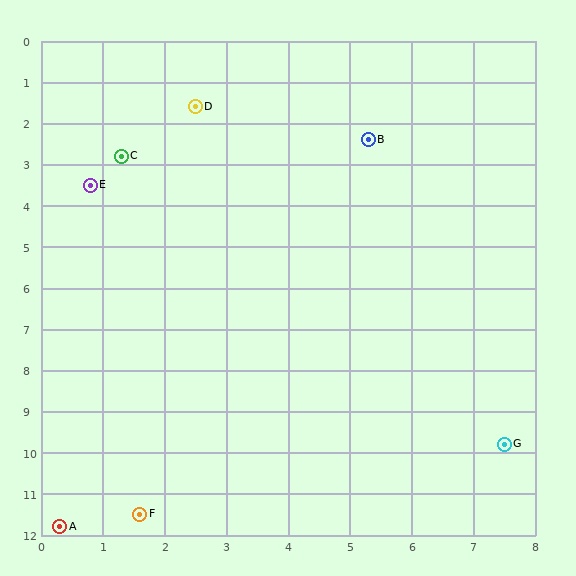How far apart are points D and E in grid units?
Points D and E are about 2.5 grid units apart.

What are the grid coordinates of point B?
Point B is at approximately (5.3, 2.4).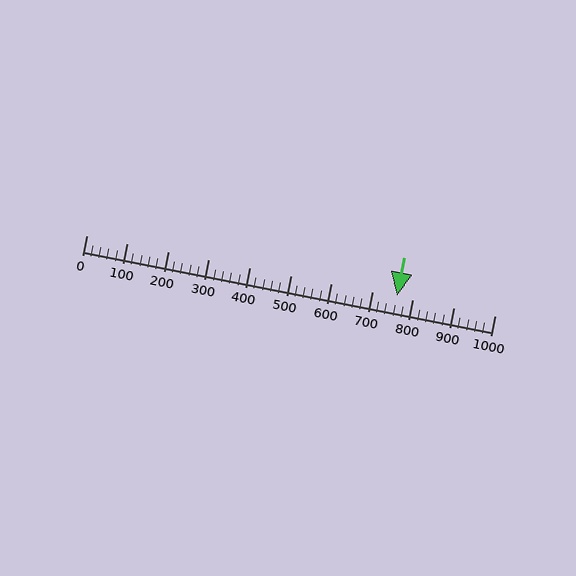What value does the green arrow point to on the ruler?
The green arrow points to approximately 760.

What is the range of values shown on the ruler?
The ruler shows values from 0 to 1000.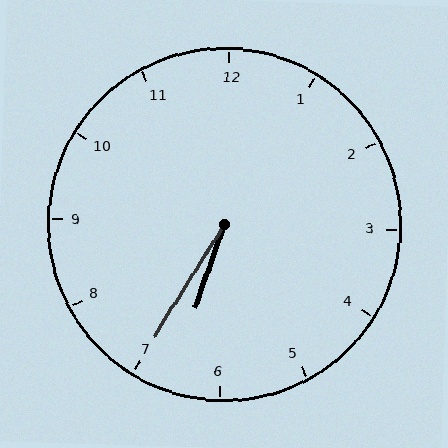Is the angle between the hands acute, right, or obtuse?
It is acute.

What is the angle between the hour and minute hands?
Approximately 12 degrees.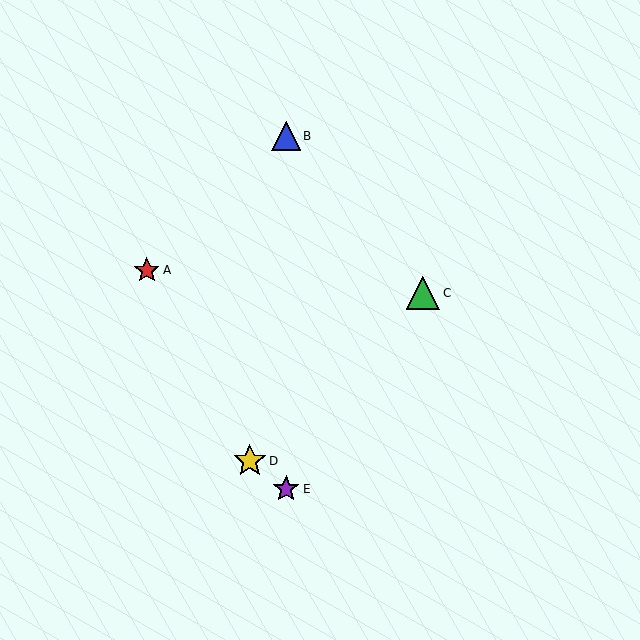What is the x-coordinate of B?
Object B is at x≈286.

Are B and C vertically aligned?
No, B is at x≈286 and C is at x≈423.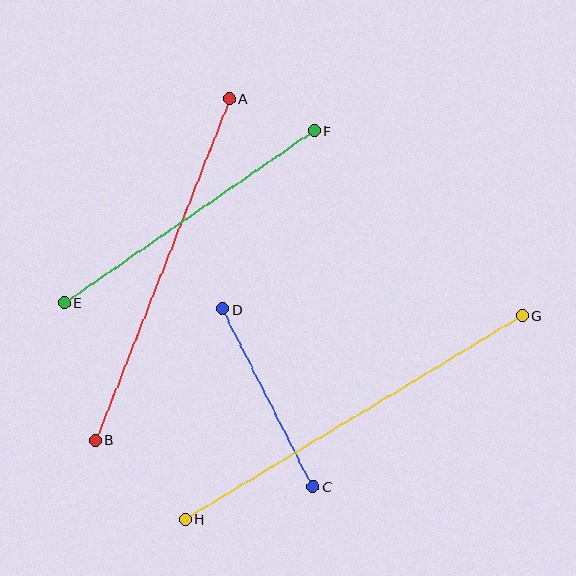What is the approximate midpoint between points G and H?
The midpoint is at approximately (354, 417) pixels.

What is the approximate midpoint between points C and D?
The midpoint is at approximately (268, 398) pixels.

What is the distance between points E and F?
The distance is approximately 303 pixels.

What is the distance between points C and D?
The distance is approximately 199 pixels.